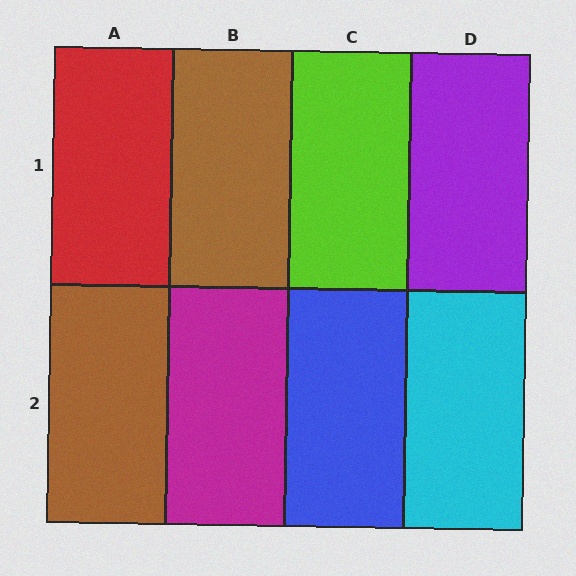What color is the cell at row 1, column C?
Lime.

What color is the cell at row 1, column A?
Red.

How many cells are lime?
1 cell is lime.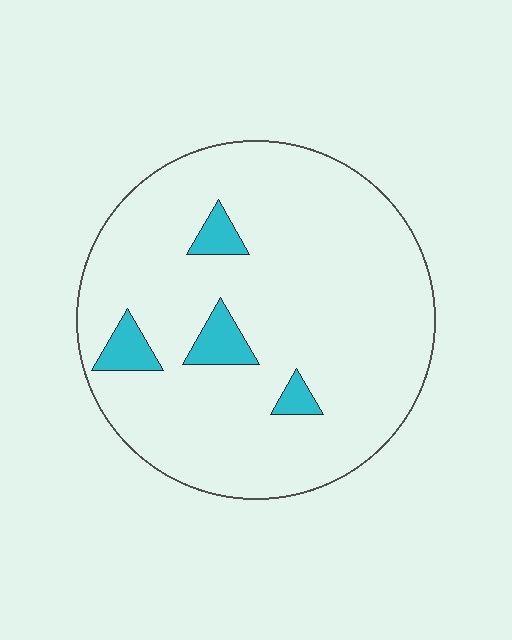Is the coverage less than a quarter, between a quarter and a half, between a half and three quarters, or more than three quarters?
Less than a quarter.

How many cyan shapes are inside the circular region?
4.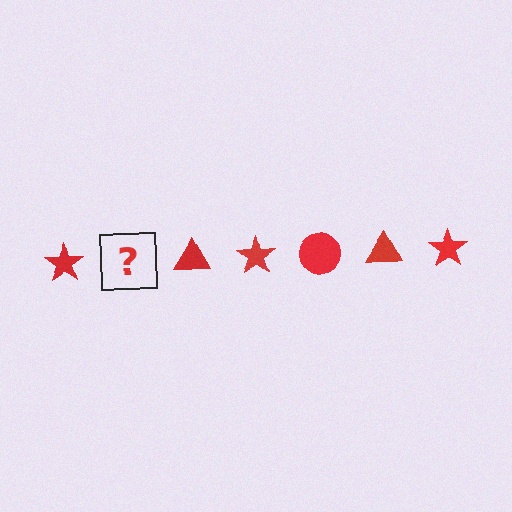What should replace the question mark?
The question mark should be replaced with a red circle.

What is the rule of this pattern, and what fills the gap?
The rule is that the pattern cycles through star, circle, triangle shapes in red. The gap should be filled with a red circle.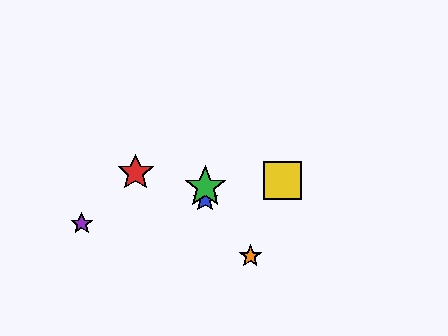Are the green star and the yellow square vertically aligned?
No, the green star is at x≈205 and the yellow square is at x≈283.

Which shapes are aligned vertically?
The blue star, the green star are aligned vertically.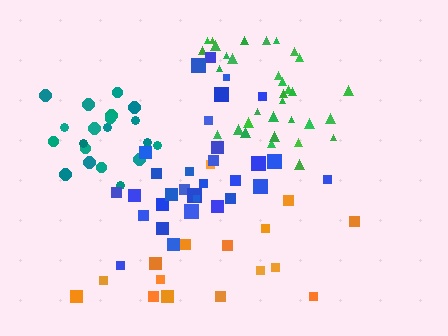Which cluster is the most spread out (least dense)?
Orange.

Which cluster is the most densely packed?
Teal.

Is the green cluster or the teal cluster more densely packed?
Teal.